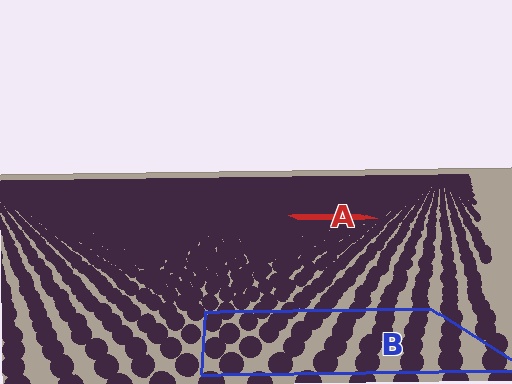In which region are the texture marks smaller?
The texture marks are smaller in region A, because it is farther away.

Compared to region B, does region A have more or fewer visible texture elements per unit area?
Region A has more texture elements per unit area — they are packed more densely because it is farther away.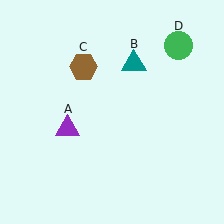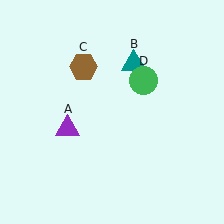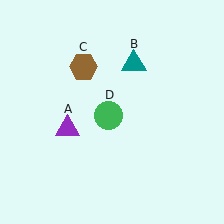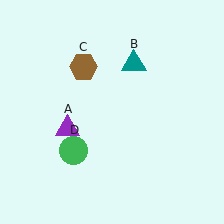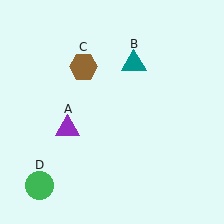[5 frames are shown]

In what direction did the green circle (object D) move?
The green circle (object D) moved down and to the left.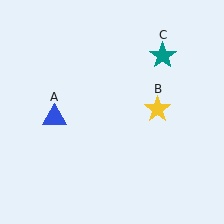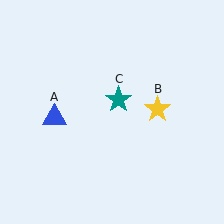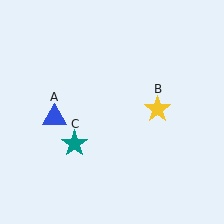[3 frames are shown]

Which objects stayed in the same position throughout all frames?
Blue triangle (object A) and yellow star (object B) remained stationary.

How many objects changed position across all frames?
1 object changed position: teal star (object C).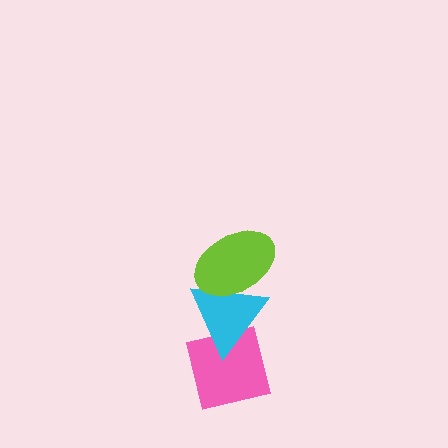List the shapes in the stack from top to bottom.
From top to bottom: the lime ellipse, the cyan triangle, the pink square.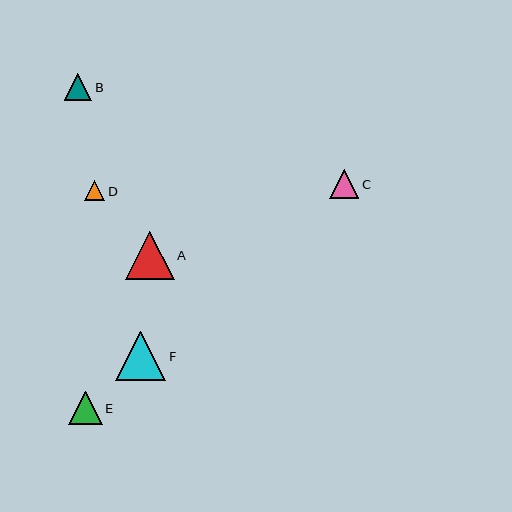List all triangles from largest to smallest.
From largest to smallest: F, A, E, C, B, D.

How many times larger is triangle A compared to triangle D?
Triangle A is approximately 2.4 times the size of triangle D.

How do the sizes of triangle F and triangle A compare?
Triangle F and triangle A are approximately the same size.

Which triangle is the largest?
Triangle F is the largest with a size of approximately 50 pixels.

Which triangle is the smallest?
Triangle D is the smallest with a size of approximately 20 pixels.